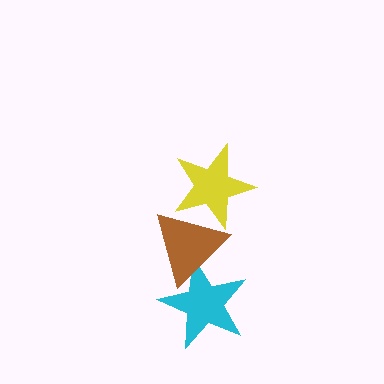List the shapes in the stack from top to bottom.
From top to bottom: the yellow star, the brown triangle, the cyan star.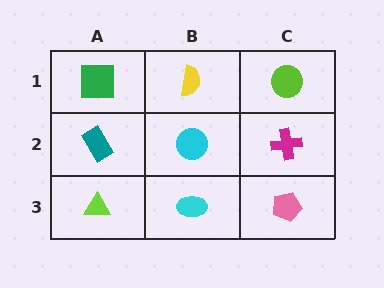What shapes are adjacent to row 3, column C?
A magenta cross (row 2, column C), a cyan ellipse (row 3, column B).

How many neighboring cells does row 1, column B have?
3.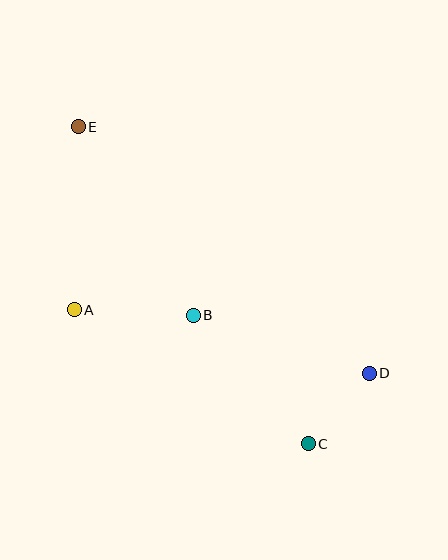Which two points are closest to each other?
Points C and D are closest to each other.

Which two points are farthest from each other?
Points C and E are farthest from each other.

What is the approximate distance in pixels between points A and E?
The distance between A and E is approximately 183 pixels.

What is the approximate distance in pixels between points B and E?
The distance between B and E is approximately 221 pixels.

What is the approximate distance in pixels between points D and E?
The distance between D and E is approximately 382 pixels.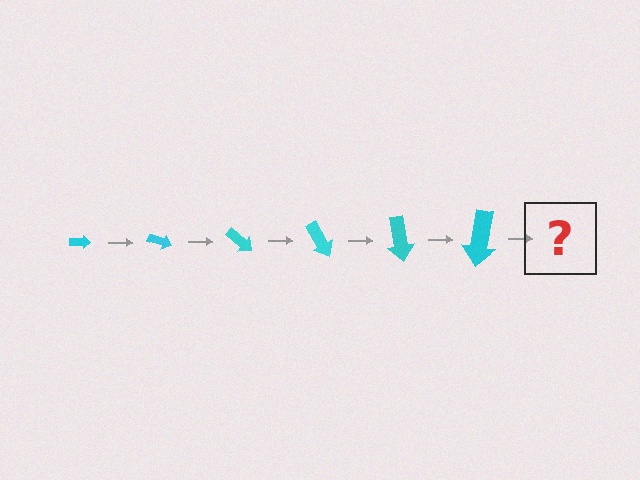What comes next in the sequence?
The next element should be an arrow, larger than the previous one and rotated 120 degrees from the start.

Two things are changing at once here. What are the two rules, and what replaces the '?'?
The two rules are that the arrow grows larger each step and it rotates 20 degrees each step. The '?' should be an arrow, larger than the previous one and rotated 120 degrees from the start.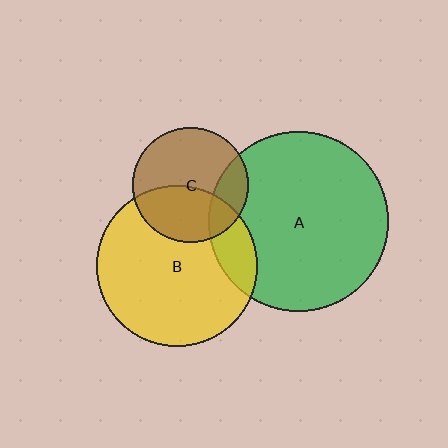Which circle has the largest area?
Circle A (green).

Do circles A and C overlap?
Yes.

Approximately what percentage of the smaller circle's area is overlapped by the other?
Approximately 20%.